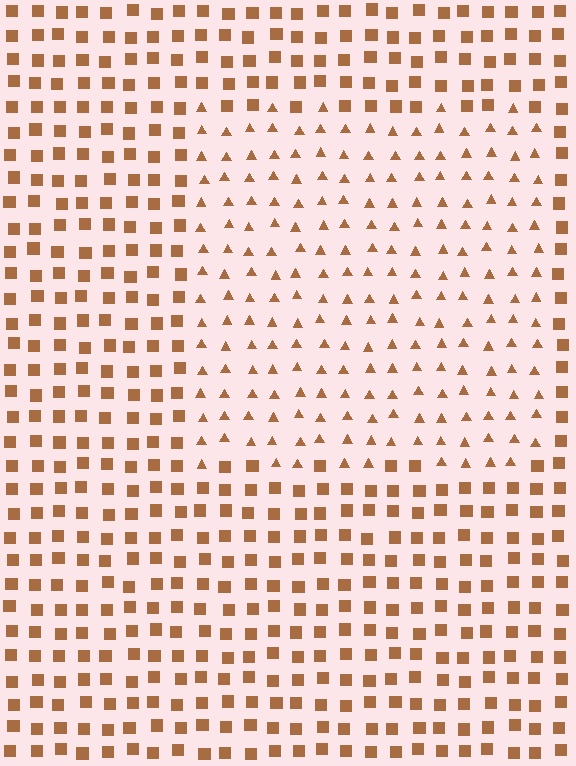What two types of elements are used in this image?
The image uses triangles inside the rectangle region and squares outside it.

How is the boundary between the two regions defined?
The boundary is defined by a change in element shape: triangles inside vs. squares outside. All elements share the same color and spacing.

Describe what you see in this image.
The image is filled with small brown elements arranged in a uniform grid. A rectangle-shaped region contains triangles, while the surrounding area contains squares. The boundary is defined purely by the change in element shape.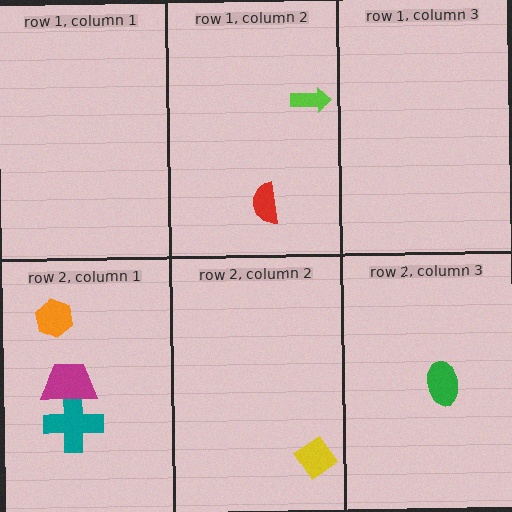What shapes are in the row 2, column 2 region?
The yellow diamond.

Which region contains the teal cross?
The row 2, column 1 region.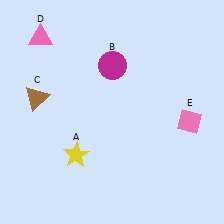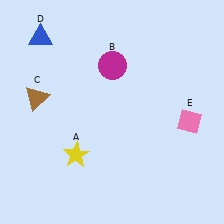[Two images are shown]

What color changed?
The triangle (D) changed from pink in Image 1 to blue in Image 2.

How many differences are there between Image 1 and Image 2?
There is 1 difference between the two images.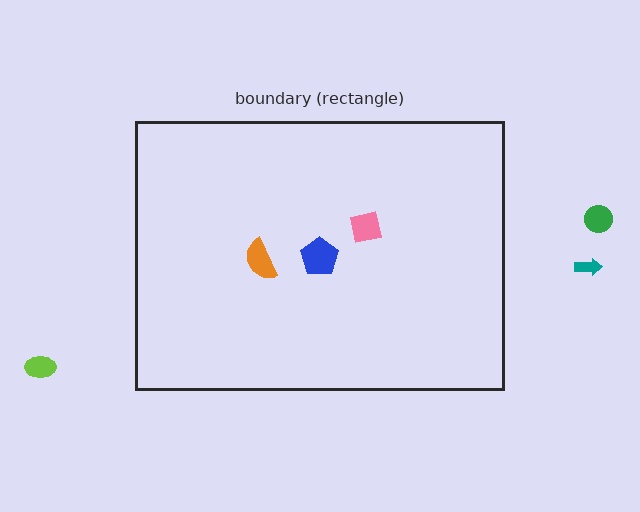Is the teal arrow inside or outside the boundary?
Outside.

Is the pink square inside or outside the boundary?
Inside.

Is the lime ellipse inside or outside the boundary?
Outside.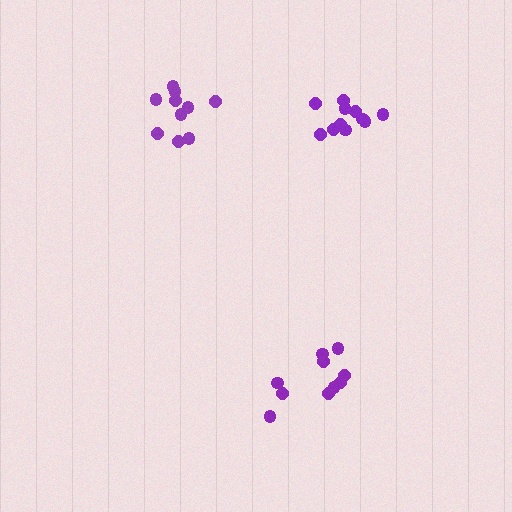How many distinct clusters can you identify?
There are 3 distinct clusters.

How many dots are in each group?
Group 1: 10 dots, Group 2: 10 dots, Group 3: 11 dots (31 total).